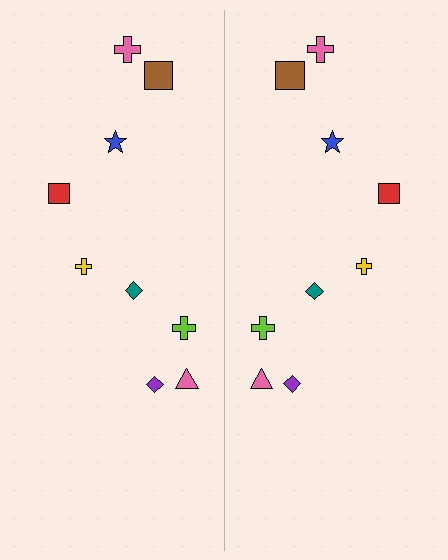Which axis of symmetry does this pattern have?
The pattern has a vertical axis of symmetry running through the center of the image.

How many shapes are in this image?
There are 18 shapes in this image.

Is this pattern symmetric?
Yes, this pattern has bilateral (reflection) symmetry.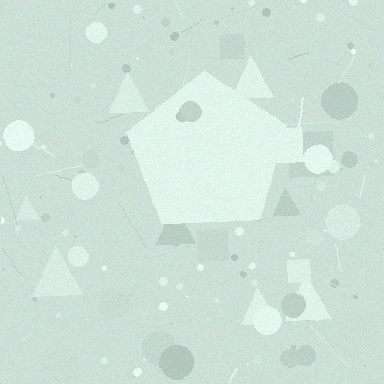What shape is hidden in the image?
A pentagon is hidden in the image.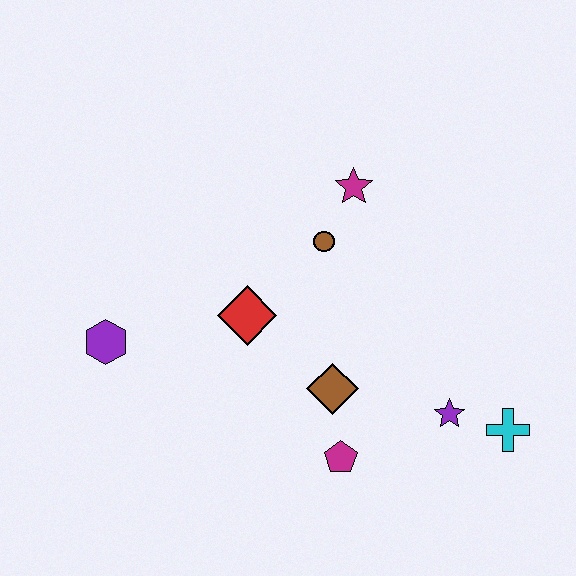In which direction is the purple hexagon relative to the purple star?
The purple hexagon is to the left of the purple star.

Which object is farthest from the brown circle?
The cyan cross is farthest from the brown circle.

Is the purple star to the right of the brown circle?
Yes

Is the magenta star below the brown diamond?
No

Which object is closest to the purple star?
The cyan cross is closest to the purple star.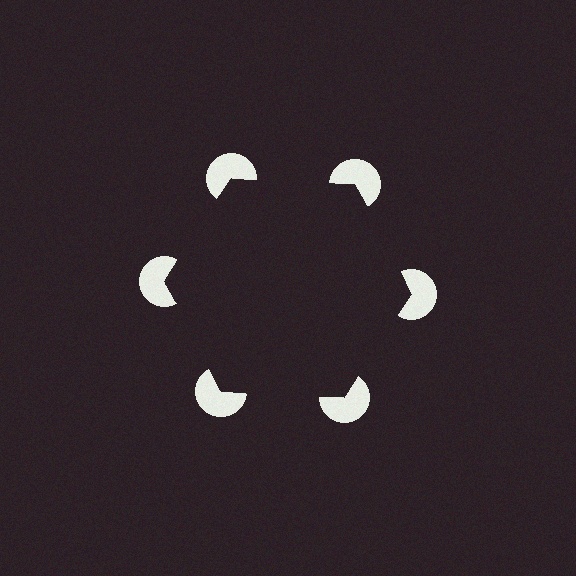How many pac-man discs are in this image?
There are 6 — one at each vertex of the illusory hexagon.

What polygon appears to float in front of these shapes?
An illusory hexagon — its edges are inferred from the aligned wedge cuts in the pac-man discs, not physically drawn.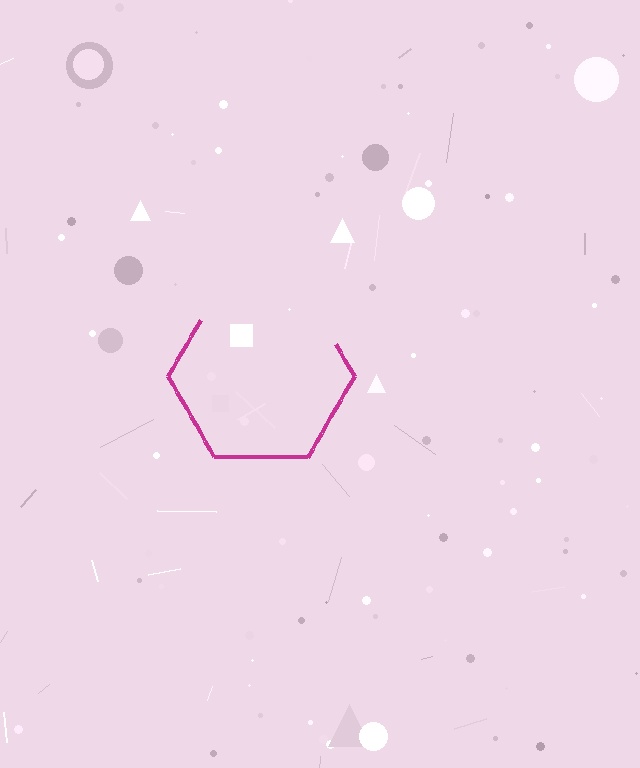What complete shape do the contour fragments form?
The contour fragments form a hexagon.